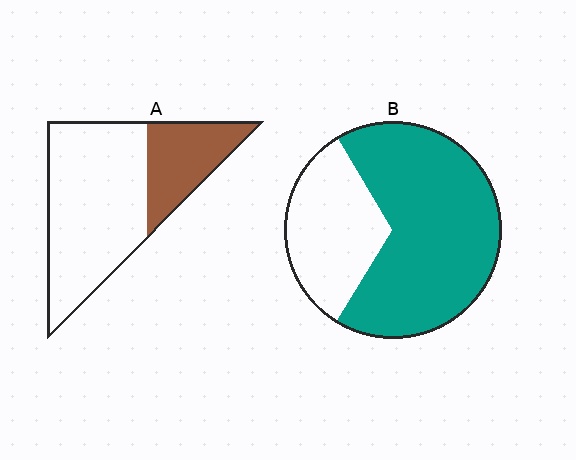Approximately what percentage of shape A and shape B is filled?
A is approximately 30% and B is approximately 70%.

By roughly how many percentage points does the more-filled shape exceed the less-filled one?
By roughly 40 percentage points (B over A).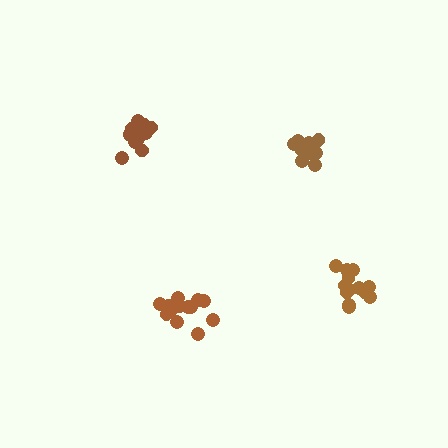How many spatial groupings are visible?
There are 4 spatial groupings.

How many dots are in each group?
Group 1: 13 dots, Group 2: 13 dots, Group 3: 18 dots, Group 4: 14 dots (58 total).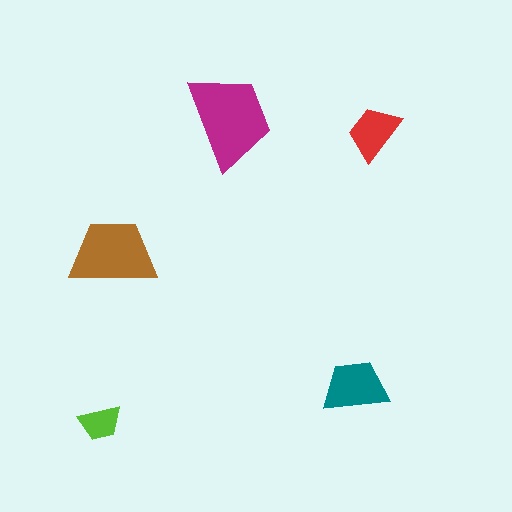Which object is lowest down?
The lime trapezoid is bottommost.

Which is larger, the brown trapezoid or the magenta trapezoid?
The magenta one.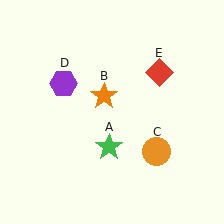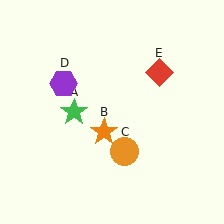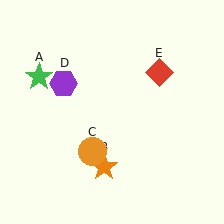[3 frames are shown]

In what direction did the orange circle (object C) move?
The orange circle (object C) moved left.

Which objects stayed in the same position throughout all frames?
Purple hexagon (object D) and red diamond (object E) remained stationary.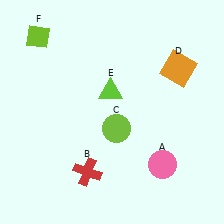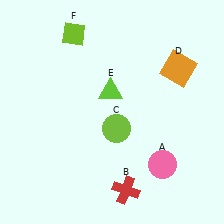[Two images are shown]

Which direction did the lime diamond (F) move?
The lime diamond (F) moved right.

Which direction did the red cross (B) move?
The red cross (B) moved right.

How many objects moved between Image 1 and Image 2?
2 objects moved between the two images.